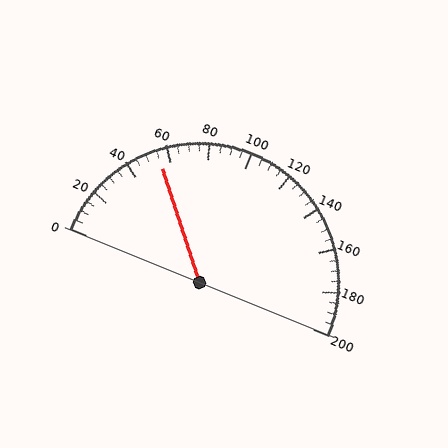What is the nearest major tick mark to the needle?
The nearest major tick mark is 60.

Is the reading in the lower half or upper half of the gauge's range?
The reading is in the lower half of the range (0 to 200).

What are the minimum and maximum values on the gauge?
The gauge ranges from 0 to 200.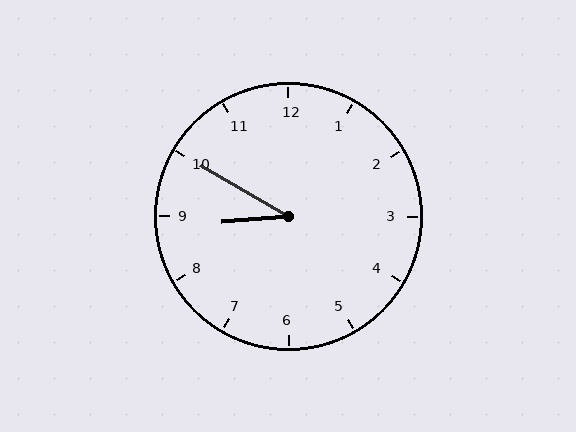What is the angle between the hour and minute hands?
Approximately 35 degrees.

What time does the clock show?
8:50.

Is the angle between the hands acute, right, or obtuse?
It is acute.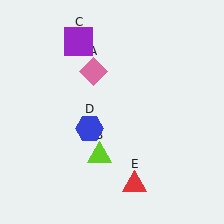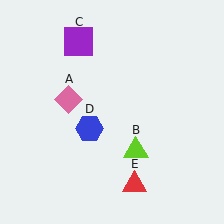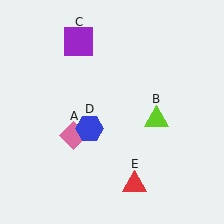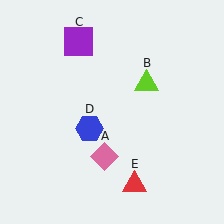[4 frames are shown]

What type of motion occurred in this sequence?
The pink diamond (object A), lime triangle (object B) rotated counterclockwise around the center of the scene.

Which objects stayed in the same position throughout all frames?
Purple square (object C) and blue hexagon (object D) and red triangle (object E) remained stationary.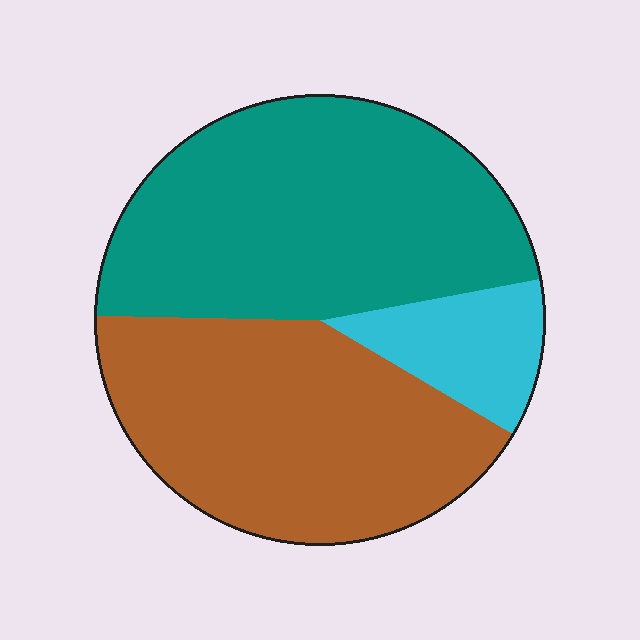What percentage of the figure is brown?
Brown covers 42% of the figure.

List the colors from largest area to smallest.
From largest to smallest: teal, brown, cyan.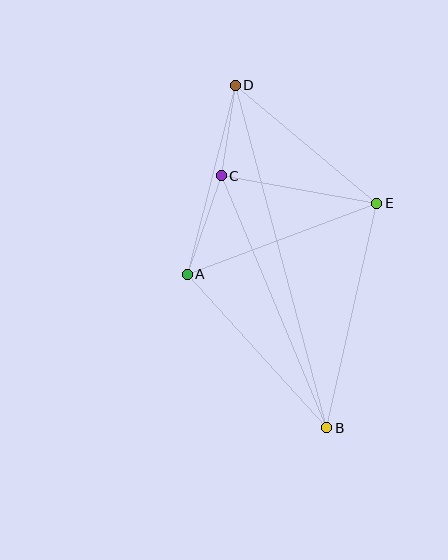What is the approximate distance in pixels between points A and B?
The distance between A and B is approximately 207 pixels.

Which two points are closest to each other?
Points C and D are closest to each other.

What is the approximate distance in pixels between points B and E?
The distance between B and E is approximately 230 pixels.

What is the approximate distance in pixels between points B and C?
The distance between B and C is approximately 273 pixels.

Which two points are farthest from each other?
Points B and D are farthest from each other.